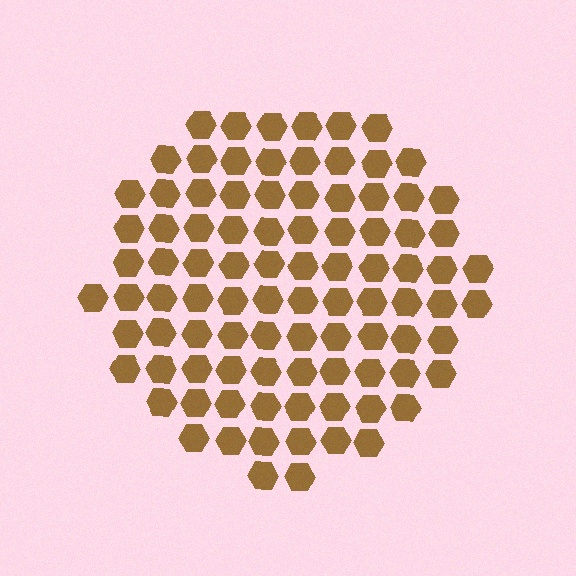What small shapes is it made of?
It is made of small hexagons.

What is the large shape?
The large shape is a circle.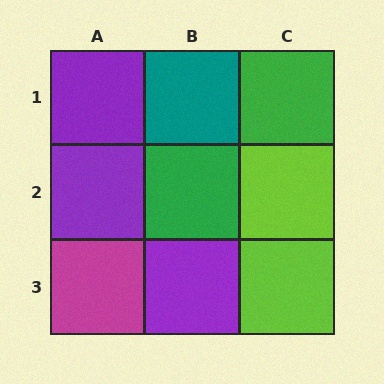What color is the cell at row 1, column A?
Purple.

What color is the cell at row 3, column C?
Lime.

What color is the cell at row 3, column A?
Magenta.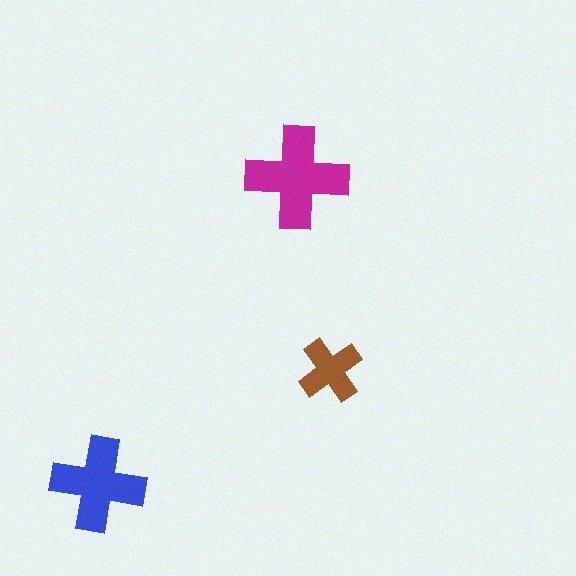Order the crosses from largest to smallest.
the magenta one, the blue one, the brown one.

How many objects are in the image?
There are 3 objects in the image.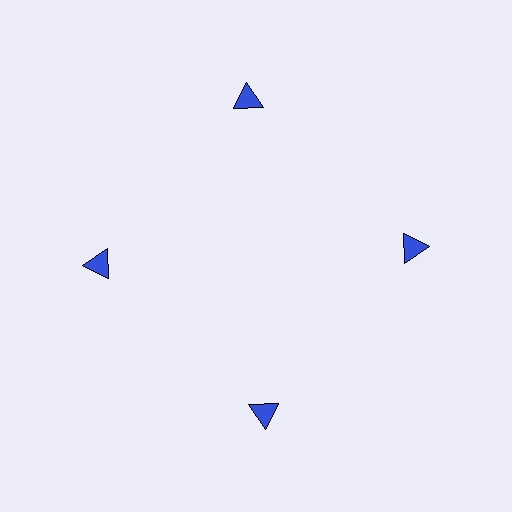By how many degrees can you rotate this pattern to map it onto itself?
The pattern maps onto itself every 90 degrees of rotation.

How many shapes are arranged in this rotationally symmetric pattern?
There are 4 shapes, arranged in 4 groups of 1.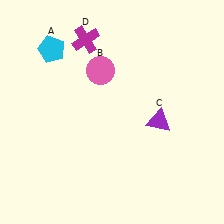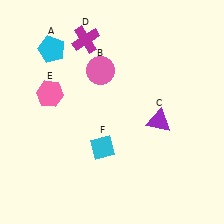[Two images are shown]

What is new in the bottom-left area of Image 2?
A cyan diamond (F) was added in the bottom-left area of Image 2.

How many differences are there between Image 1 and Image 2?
There are 2 differences between the two images.